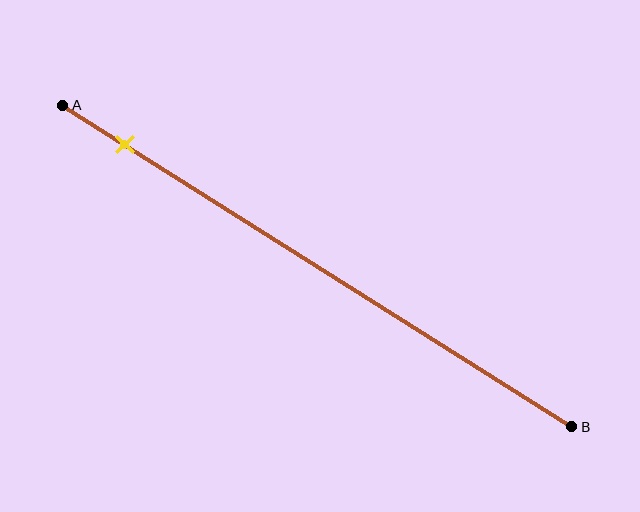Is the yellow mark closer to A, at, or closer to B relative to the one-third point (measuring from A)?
The yellow mark is closer to point A than the one-third point of segment AB.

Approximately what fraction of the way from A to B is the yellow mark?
The yellow mark is approximately 10% of the way from A to B.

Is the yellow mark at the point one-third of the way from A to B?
No, the mark is at about 10% from A, not at the 33% one-third point.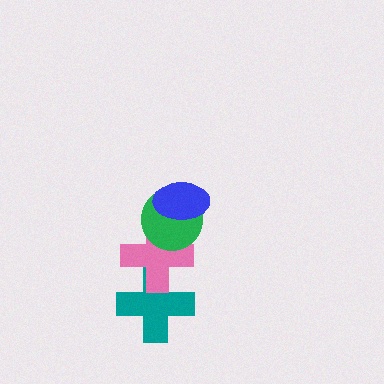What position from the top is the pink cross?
The pink cross is 3rd from the top.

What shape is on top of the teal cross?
The pink cross is on top of the teal cross.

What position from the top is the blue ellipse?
The blue ellipse is 1st from the top.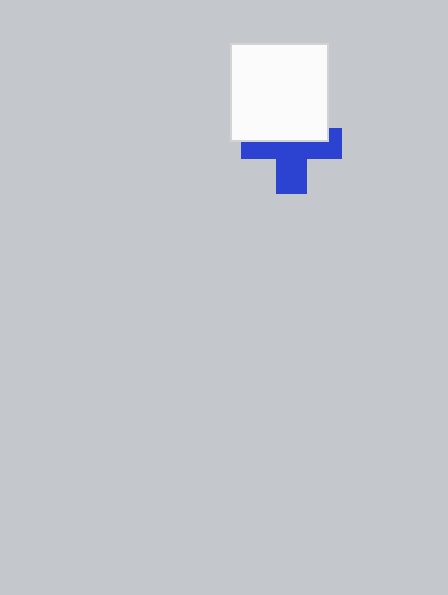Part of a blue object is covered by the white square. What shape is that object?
It is a cross.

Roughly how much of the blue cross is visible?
About half of it is visible (roughly 57%).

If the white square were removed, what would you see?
You would see the complete blue cross.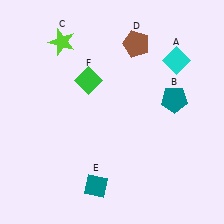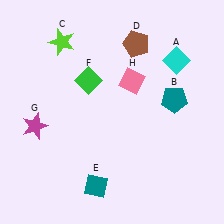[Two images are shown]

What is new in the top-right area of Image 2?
A pink diamond (H) was added in the top-right area of Image 2.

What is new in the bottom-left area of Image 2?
A magenta star (G) was added in the bottom-left area of Image 2.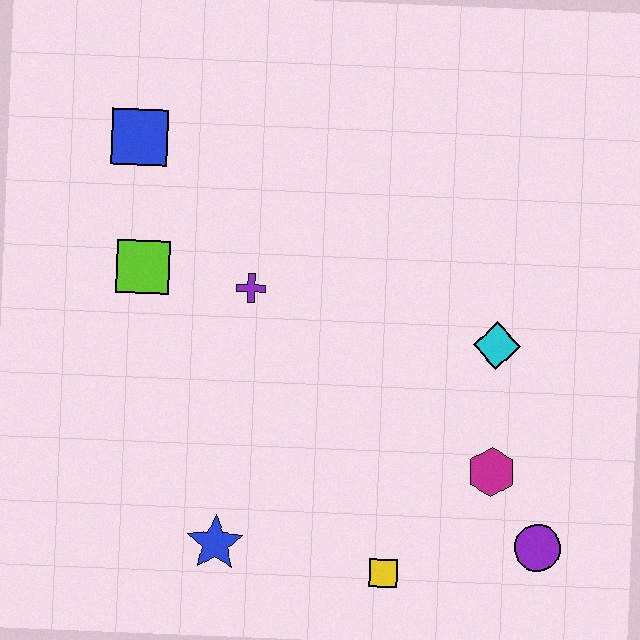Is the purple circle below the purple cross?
Yes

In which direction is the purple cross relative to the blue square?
The purple cross is below the blue square.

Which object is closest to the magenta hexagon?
The purple circle is closest to the magenta hexagon.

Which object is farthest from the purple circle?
The blue square is farthest from the purple circle.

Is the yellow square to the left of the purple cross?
No